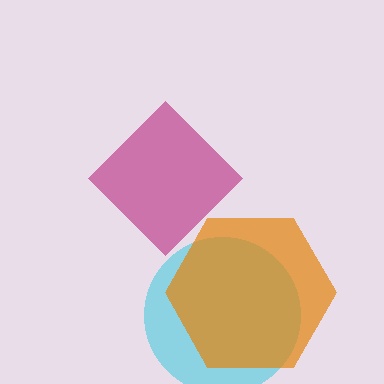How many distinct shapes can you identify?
There are 3 distinct shapes: a cyan circle, an orange hexagon, a magenta diamond.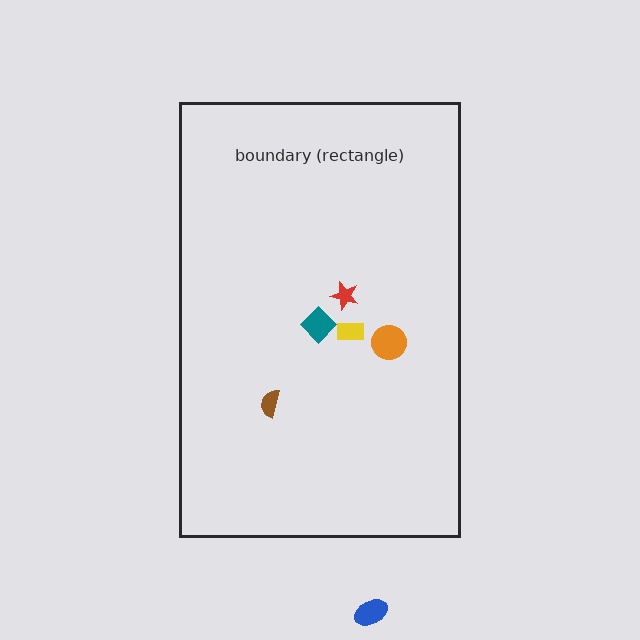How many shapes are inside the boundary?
5 inside, 1 outside.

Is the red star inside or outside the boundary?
Inside.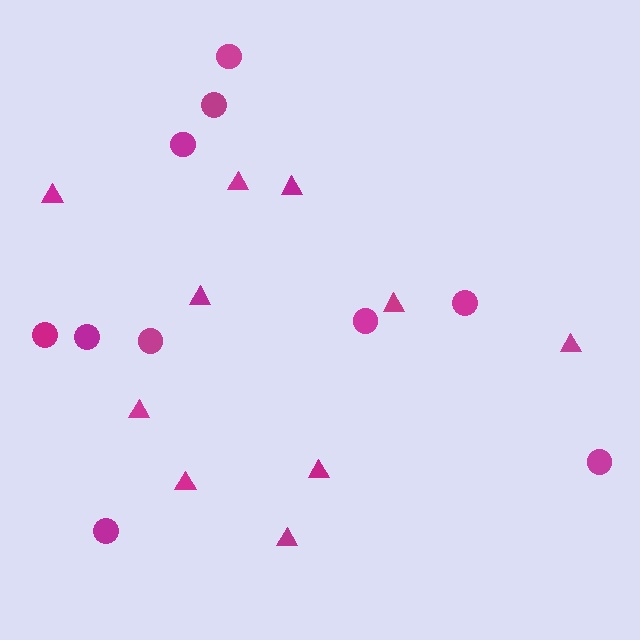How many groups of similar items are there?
There are 2 groups: one group of triangles (10) and one group of circles (10).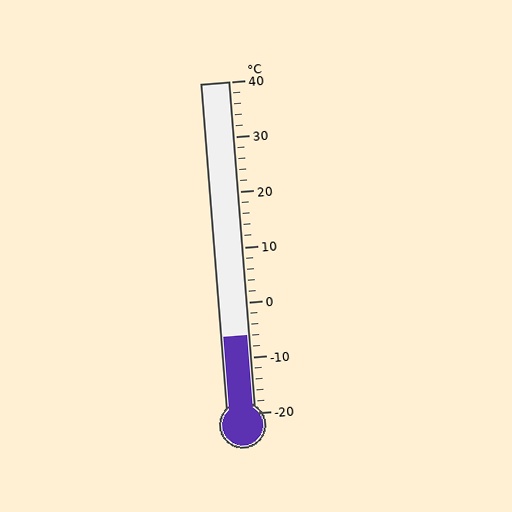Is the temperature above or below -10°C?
The temperature is above -10°C.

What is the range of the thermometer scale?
The thermometer scale ranges from -20°C to 40°C.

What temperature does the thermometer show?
The thermometer shows approximately -6°C.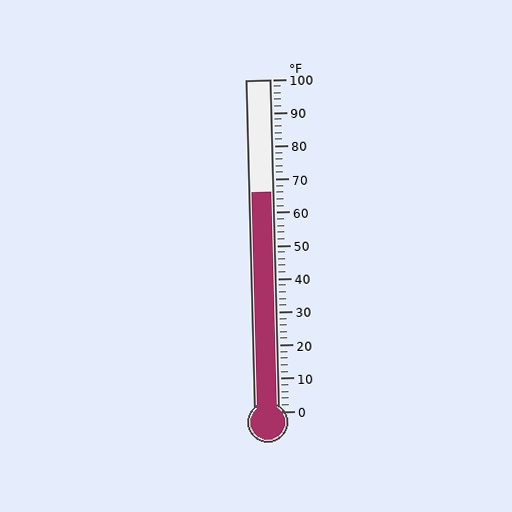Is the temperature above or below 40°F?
The temperature is above 40°F.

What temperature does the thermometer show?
The thermometer shows approximately 66°F.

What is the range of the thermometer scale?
The thermometer scale ranges from 0°F to 100°F.